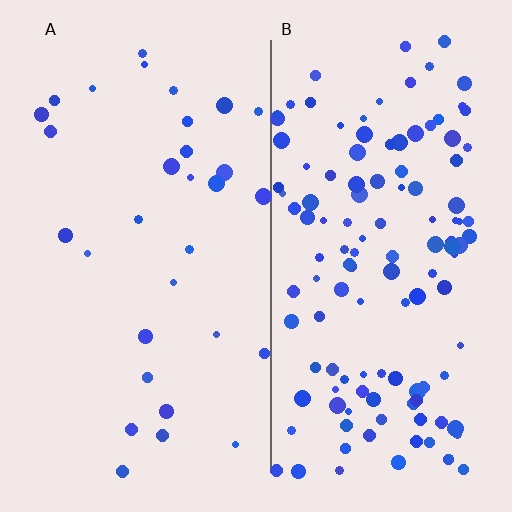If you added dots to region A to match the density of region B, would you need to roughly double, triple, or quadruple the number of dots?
Approximately quadruple.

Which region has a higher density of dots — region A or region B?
B (the right).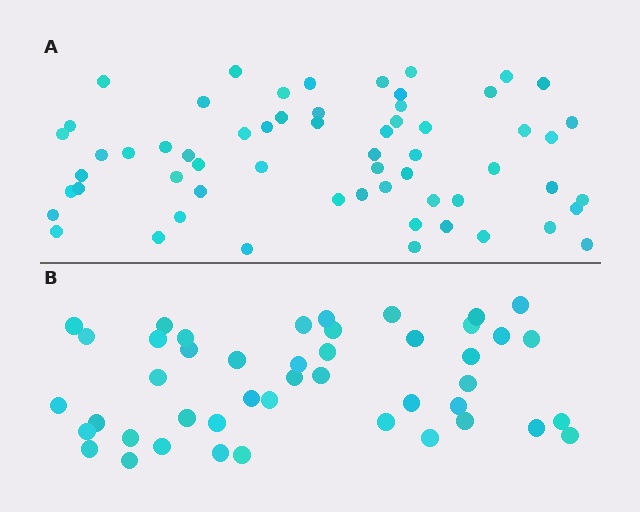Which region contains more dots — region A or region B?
Region A (the top region) has more dots.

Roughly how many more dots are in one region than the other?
Region A has approximately 15 more dots than region B.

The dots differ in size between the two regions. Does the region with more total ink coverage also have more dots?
No. Region B has more total ink coverage because its dots are larger, but region A actually contains more individual dots. Total area can be misleading — the number of items is what matters here.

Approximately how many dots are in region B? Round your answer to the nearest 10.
About 40 dots. (The exact count is 45, which rounds to 40.)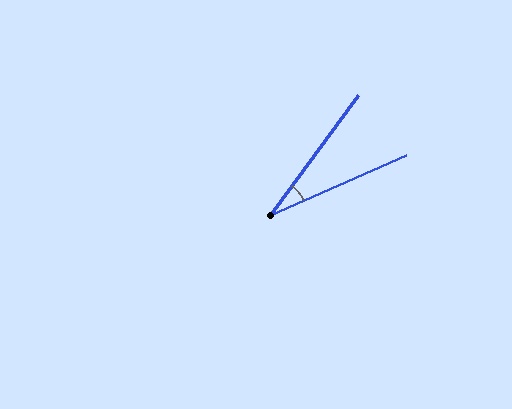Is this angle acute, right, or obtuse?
It is acute.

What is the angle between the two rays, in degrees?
Approximately 30 degrees.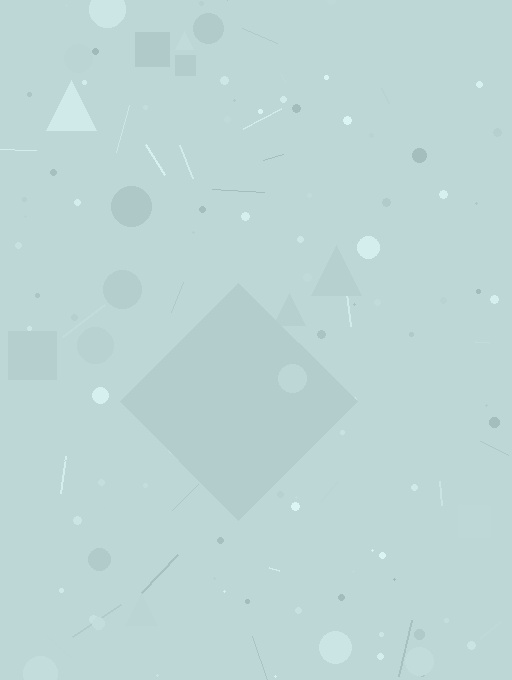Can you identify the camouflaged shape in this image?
The camouflaged shape is a diamond.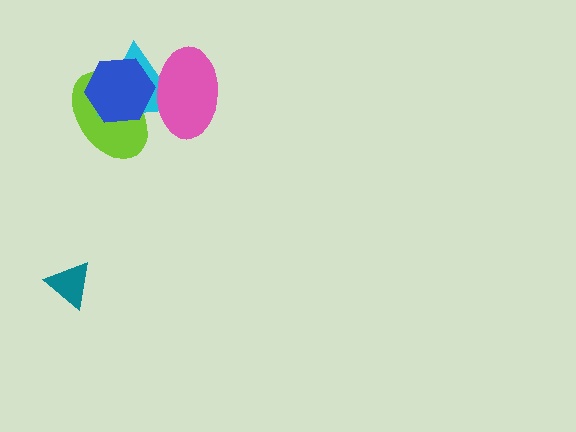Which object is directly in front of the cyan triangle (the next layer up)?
The blue hexagon is directly in front of the cyan triangle.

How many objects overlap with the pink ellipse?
3 objects overlap with the pink ellipse.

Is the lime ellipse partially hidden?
Yes, it is partially covered by another shape.